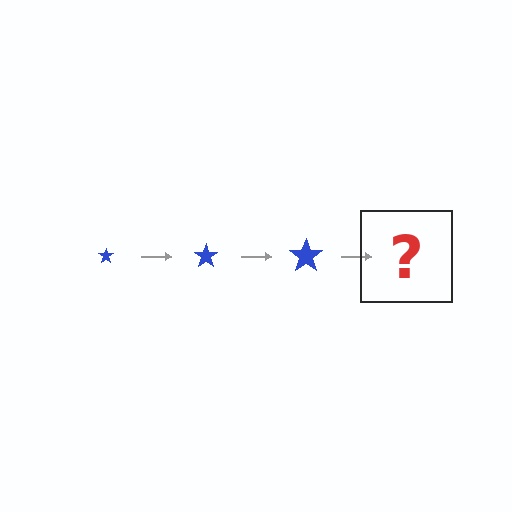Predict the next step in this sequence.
The next step is a blue star, larger than the previous one.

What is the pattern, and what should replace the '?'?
The pattern is that the star gets progressively larger each step. The '?' should be a blue star, larger than the previous one.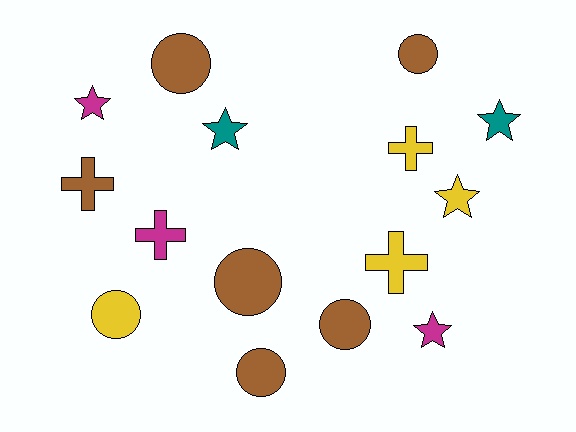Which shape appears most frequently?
Circle, with 6 objects.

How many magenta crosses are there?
There is 1 magenta cross.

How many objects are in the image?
There are 15 objects.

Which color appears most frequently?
Brown, with 6 objects.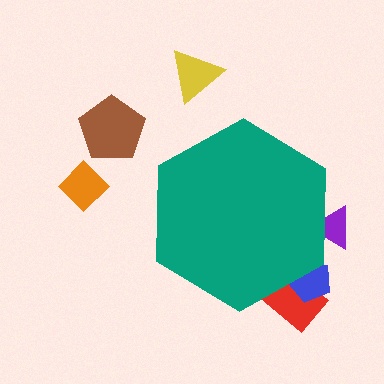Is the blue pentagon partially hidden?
Yes, the blue pentagon is partially hidden behind the teal hexagon.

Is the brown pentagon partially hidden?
No, the brown pentagon is fully visible.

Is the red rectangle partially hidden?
Yes, the red rectangle is partially hidden behind the teal hexagon.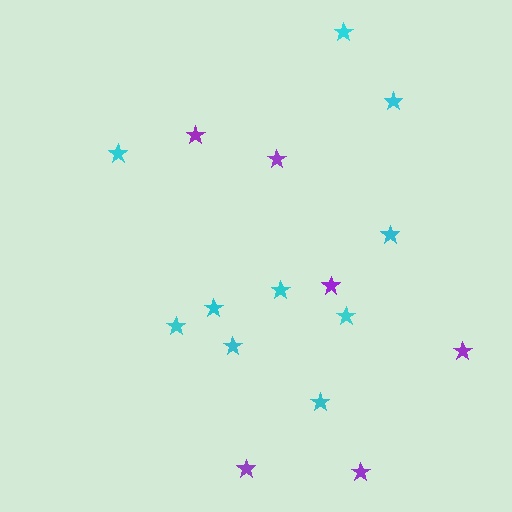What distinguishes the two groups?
There are 2 groups: one group of cyan stars (10) and one group of purple stars (6).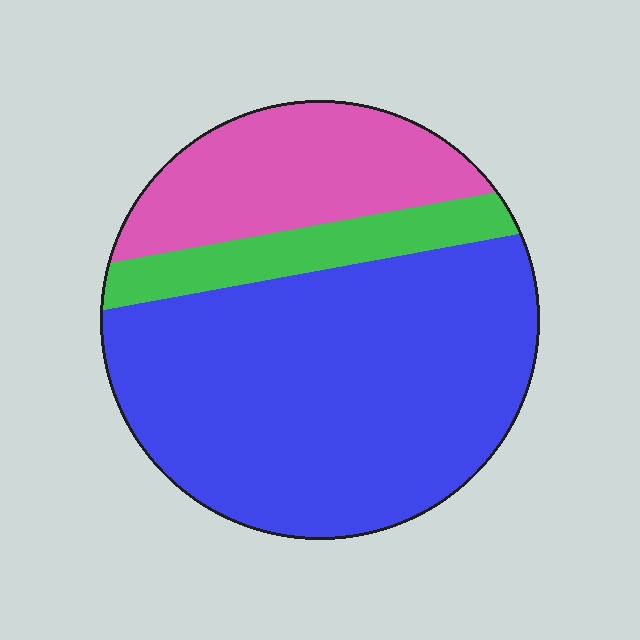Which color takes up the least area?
Green, at roughly 10%.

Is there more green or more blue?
Blue.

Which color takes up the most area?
Blue, at roughly 65%.